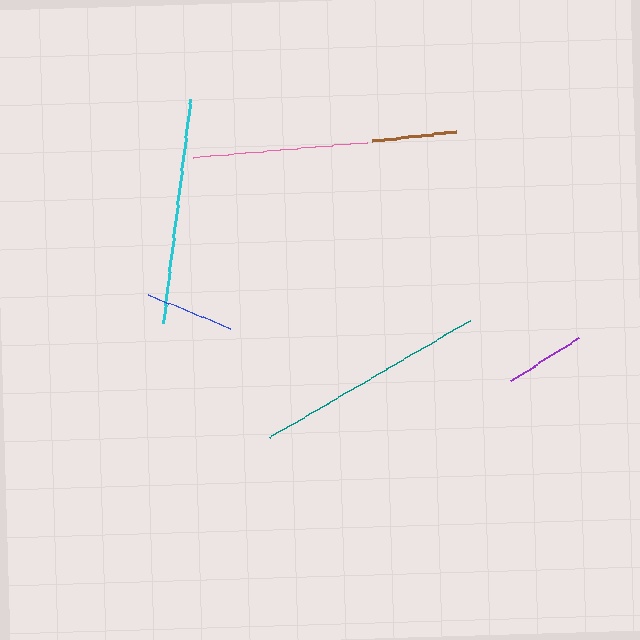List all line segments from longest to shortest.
From longest to shortest: teal, cyan, pink, blue, brown, purple.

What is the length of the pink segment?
The pink segment is approximately 175 pixels long.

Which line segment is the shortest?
The purple line is the shortest at approximately 80 pixels.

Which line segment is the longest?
The teal line is the longest at approximately 232 pixels.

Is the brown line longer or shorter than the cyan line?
The cyan line is longer than the brown line.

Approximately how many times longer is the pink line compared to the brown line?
The pink line is approximately 2.0 times the length of the brown line.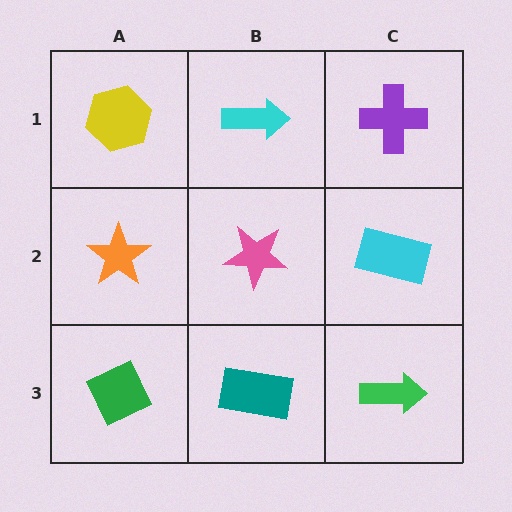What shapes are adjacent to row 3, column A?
An orange star (row 2, column A), a teal rectangle (row 3, column B).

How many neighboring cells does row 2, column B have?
4.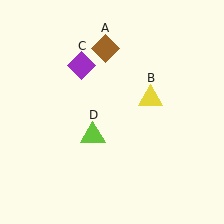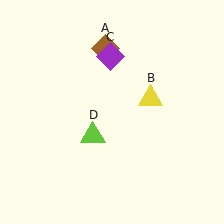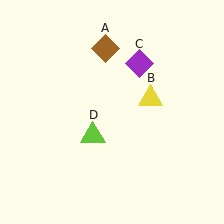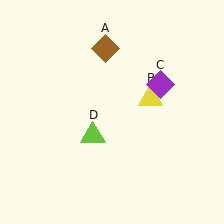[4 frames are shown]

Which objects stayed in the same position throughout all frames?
Brown diamond (object A) and yellow triangle (object B) and lime triangle (object D) remained stationary.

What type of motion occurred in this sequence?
The purple diamond (object C) rotated clockwise around the center of the scene.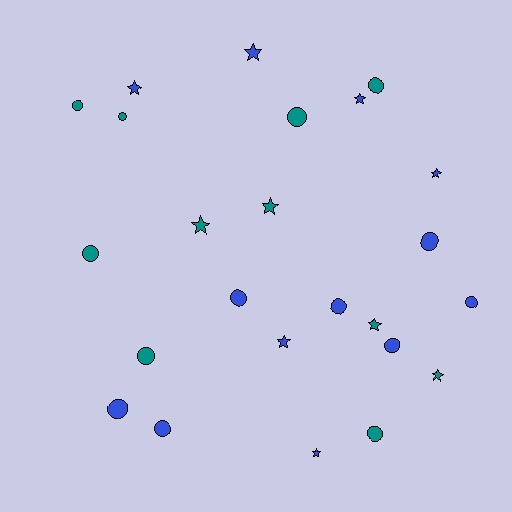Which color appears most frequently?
Blue, with 13 objects.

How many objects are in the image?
There are 24 objects.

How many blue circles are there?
There are 7 blue circles.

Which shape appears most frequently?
Circle, with 14 objects.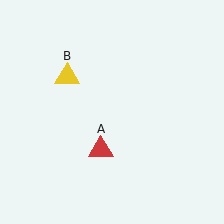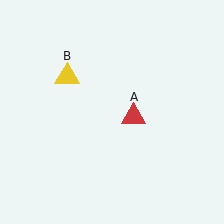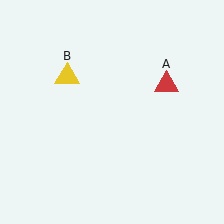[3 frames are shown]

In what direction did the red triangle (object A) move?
The red triangle (object A) moved up and to the right.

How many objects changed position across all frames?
1 object changed position: red triangle (object A).